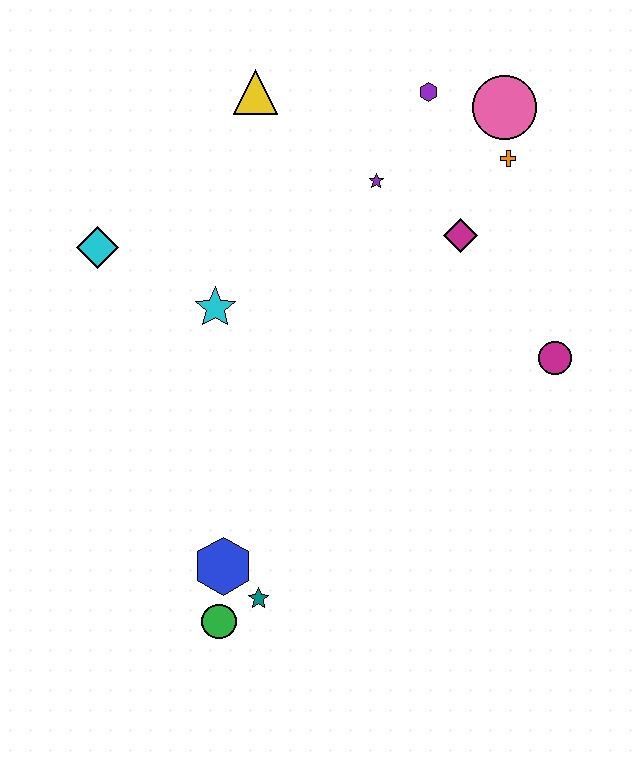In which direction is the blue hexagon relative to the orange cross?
The blue hexagon is below the orange cross.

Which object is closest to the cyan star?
The cyan diamond is closest to the cyan star.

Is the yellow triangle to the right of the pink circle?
No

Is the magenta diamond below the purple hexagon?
Yes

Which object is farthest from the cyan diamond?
The magenta circle is farthest from the cyan diamond.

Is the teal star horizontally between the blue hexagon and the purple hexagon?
Yes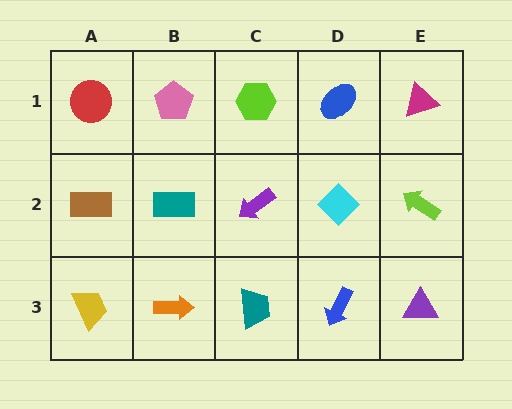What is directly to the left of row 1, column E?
A blue ellipse.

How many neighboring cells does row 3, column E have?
2.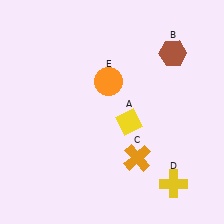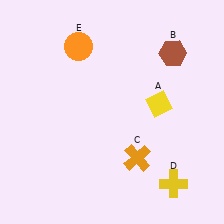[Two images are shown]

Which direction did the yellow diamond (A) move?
The yellow diamond (A) moved right.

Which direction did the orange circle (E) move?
The orange circle (E) moved up.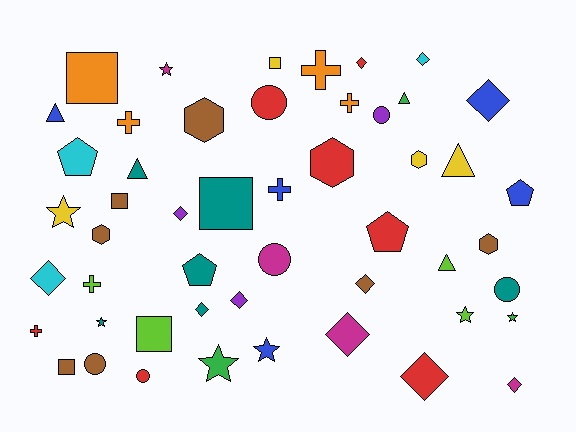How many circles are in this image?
There are 6 circles.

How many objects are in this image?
There are 50 objects.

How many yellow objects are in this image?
There are 4 yellow objects.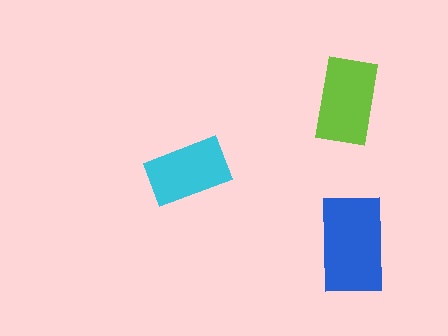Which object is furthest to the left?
The cyan rectangle is leftmost.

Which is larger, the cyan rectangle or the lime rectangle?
The lime one.